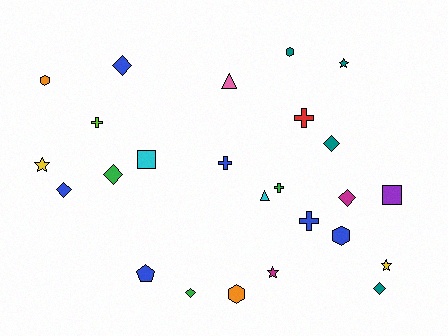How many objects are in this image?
There are 25 objects.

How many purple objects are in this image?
There is 1 purple object.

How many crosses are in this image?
There are 5 crosses.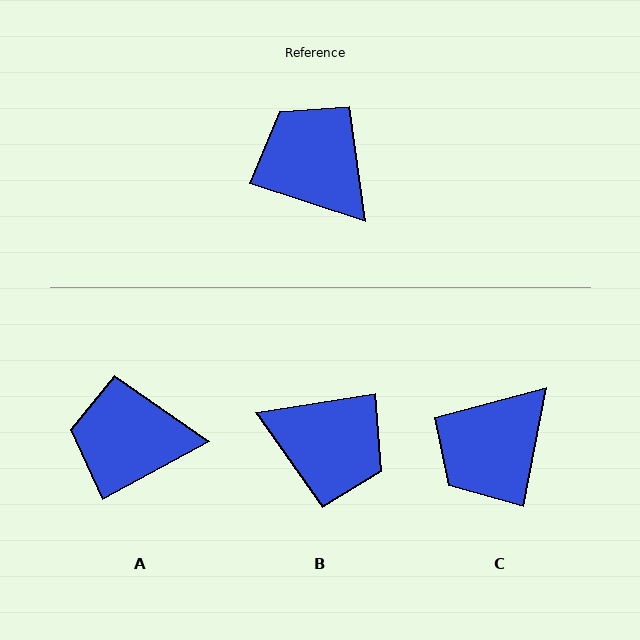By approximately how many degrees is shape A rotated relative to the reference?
Approximately 47 degrees counter-clockwise.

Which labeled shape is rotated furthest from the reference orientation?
B, about 153 degrees away.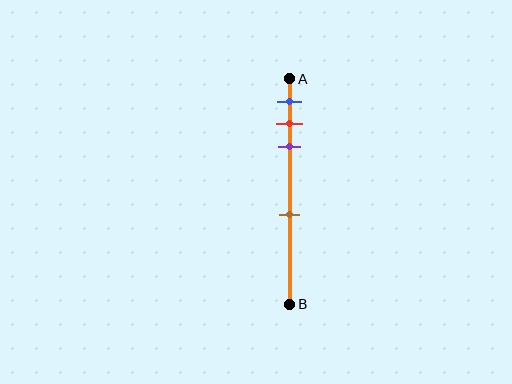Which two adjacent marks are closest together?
The red and purple marks are the closest adjacent pair.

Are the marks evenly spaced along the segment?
No, the marks are not evenly spaced.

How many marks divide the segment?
There are 4 marks dividing the segment.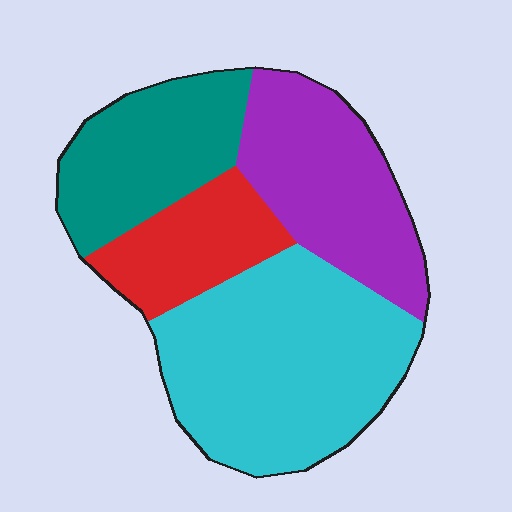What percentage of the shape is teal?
Teal takes up about one fifth (1/5) of the shape.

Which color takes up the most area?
Cyan, at roughly 40%.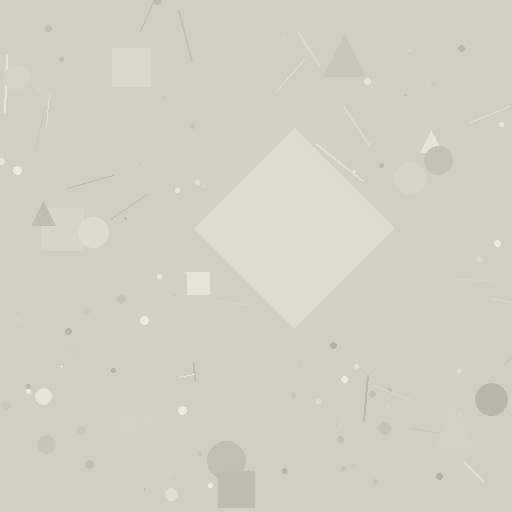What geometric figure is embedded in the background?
A diamond is embedded in the background.